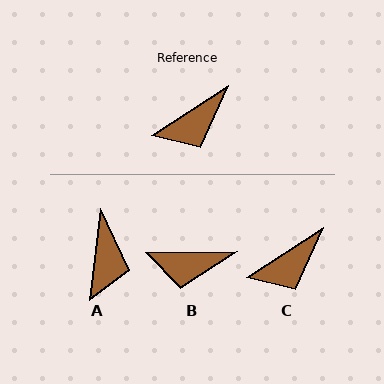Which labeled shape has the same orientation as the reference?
C.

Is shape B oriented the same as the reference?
No, it is off by about 32 degrees.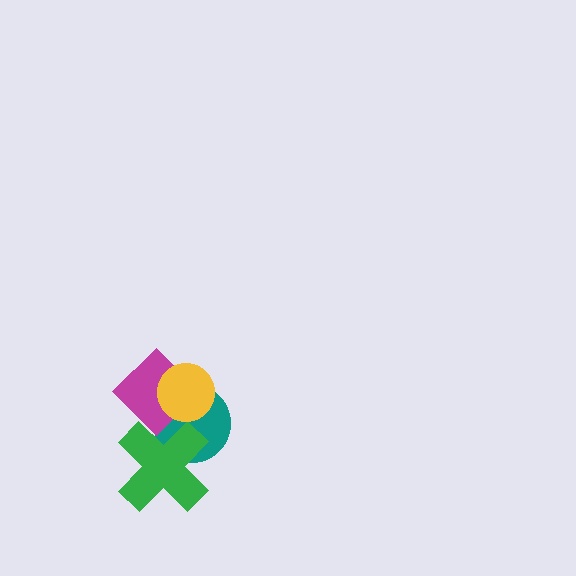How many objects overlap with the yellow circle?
2 objects overlap with the yellow circle.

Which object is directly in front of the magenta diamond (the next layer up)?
The green cross is directly in front of the magenta diamond.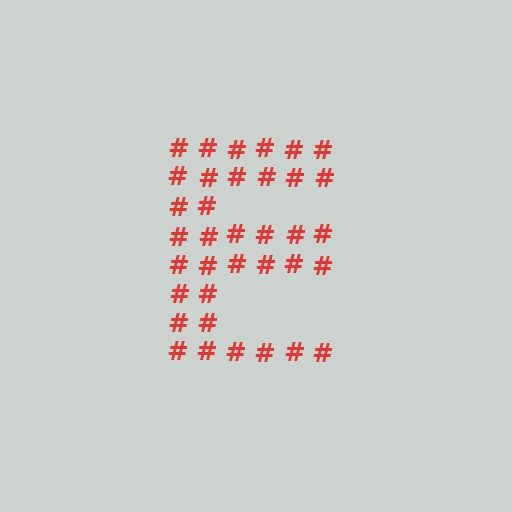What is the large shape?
The large shape is the letter E.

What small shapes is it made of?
It is made of small hash symbols.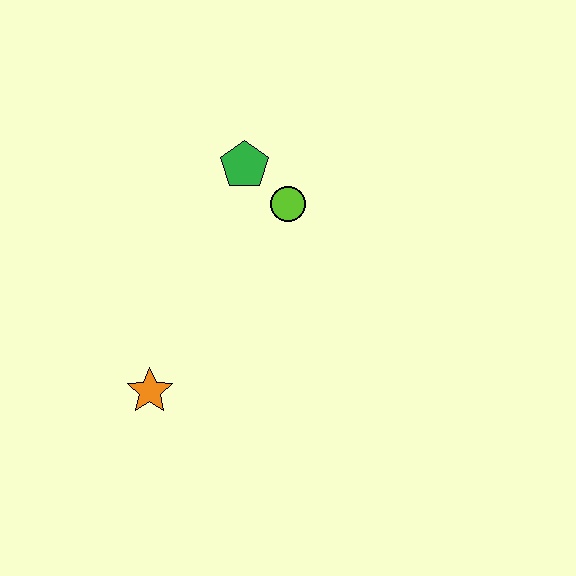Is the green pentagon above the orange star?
Yes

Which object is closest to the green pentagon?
The lime circle is closest to the green pentagon.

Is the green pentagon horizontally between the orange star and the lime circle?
Yes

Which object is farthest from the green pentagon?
The orange star is farthest from the green pentagon.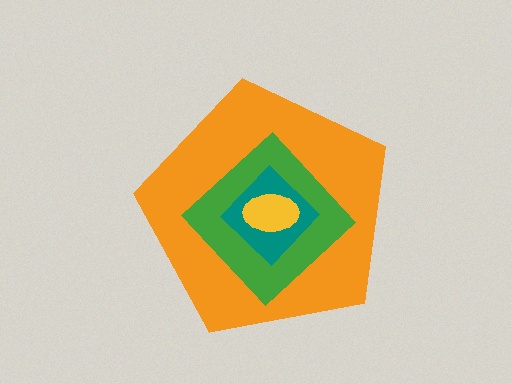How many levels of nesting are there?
4.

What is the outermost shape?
The orange pentagon.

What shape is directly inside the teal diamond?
The yellow ellipse.